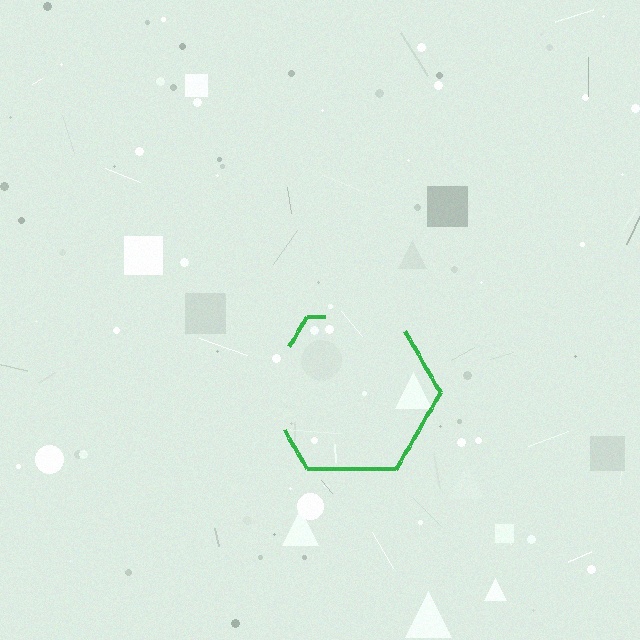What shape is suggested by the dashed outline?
The dashed outline suggests a hexagon.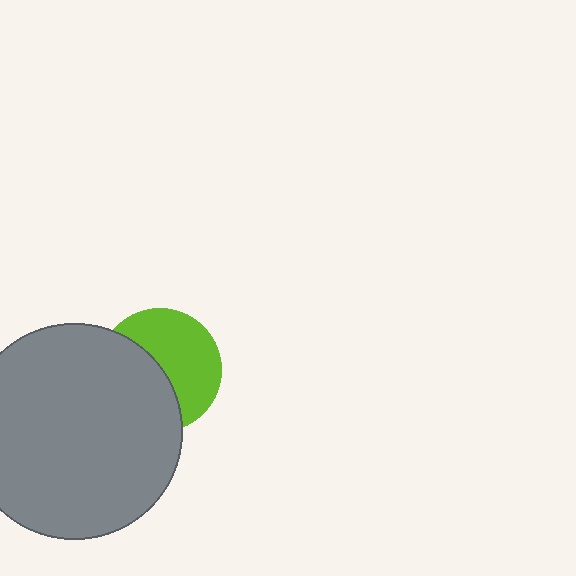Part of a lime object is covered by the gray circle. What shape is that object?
It is a circle.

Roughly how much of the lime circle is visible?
About half of it is visible (roughly 53%).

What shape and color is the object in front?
The object in front is a gray circle.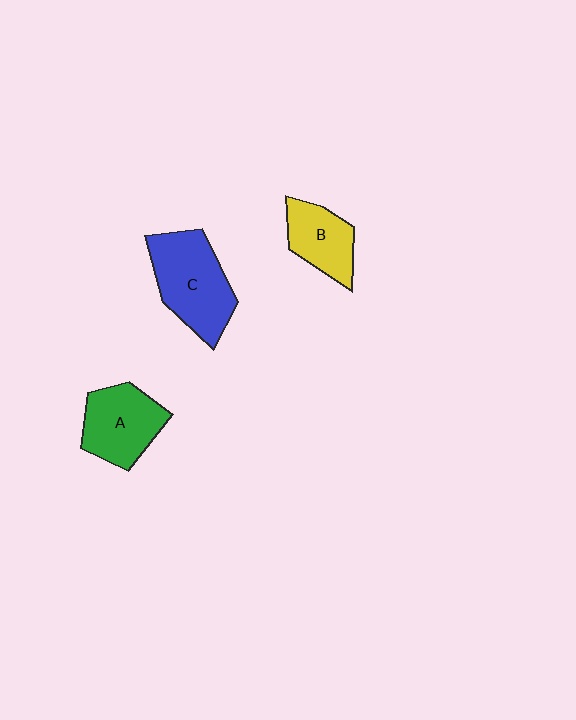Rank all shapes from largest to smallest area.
From largest to smallest: C (blue), A (green), B (yellow).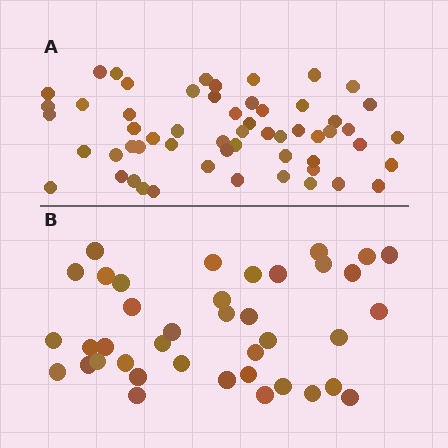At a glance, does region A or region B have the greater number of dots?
Region A (the top region) has more dots.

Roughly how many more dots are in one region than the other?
Region A has approximately 20 more dots than region B.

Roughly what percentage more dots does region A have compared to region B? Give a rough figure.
About 45% more.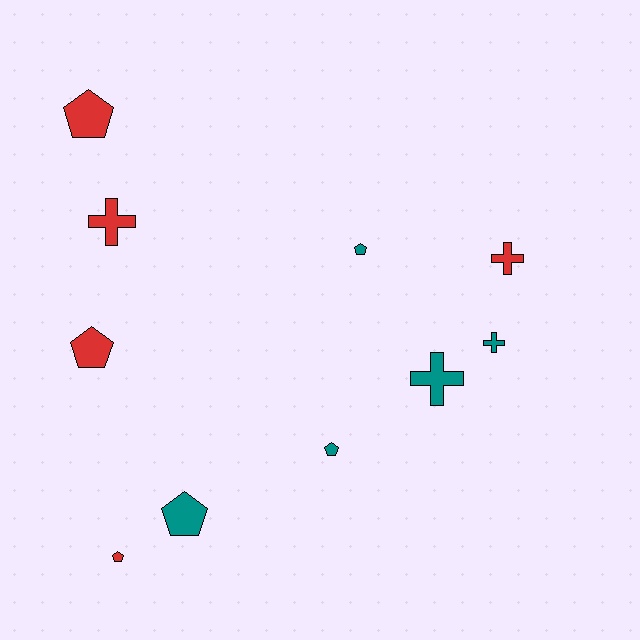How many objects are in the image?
There are 10 objects.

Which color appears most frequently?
Teal, with 5 objects.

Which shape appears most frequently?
Pentagon, with 6 objects.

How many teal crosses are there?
There are 2 teal crosses.